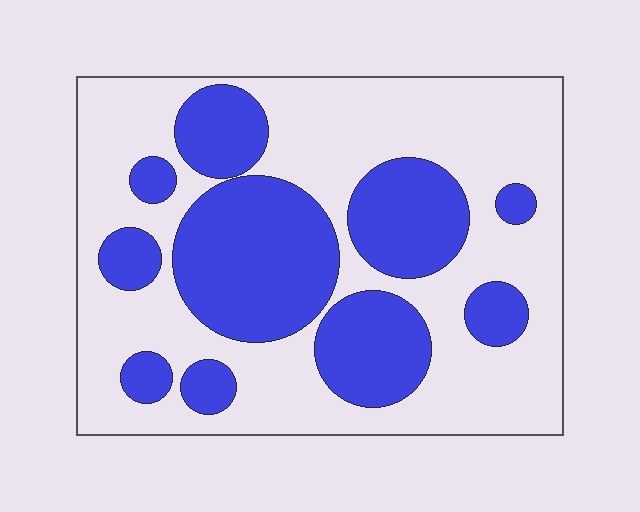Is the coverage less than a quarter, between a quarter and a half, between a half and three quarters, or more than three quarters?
Between a quarter and a half.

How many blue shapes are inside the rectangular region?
10.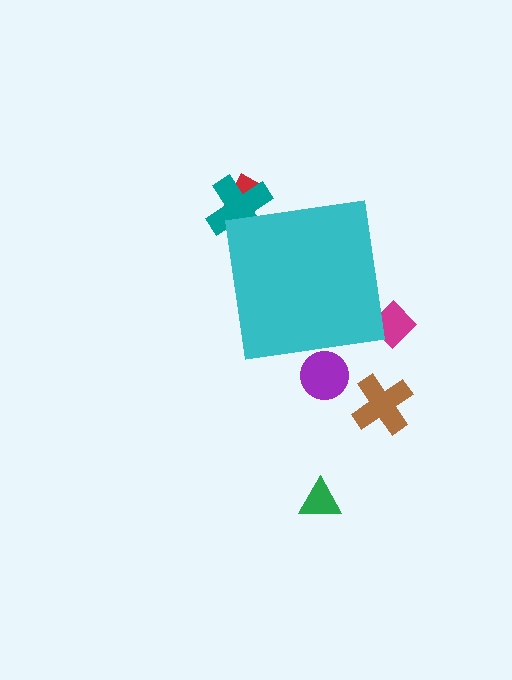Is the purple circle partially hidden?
Yes, the purple circle is partially hidden behind the cyan square.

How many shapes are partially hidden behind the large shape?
4 shapes are partially hidden.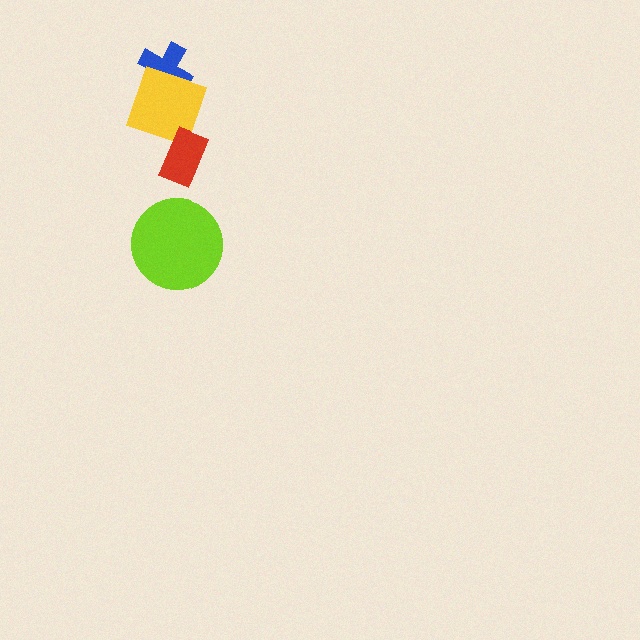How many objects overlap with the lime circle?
0 objects overlap with the lime circle.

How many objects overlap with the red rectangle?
0 objects overlap with the red rectangle.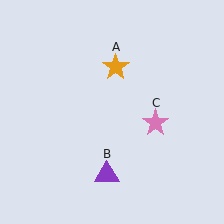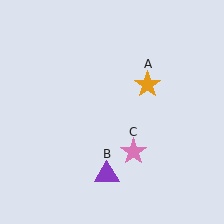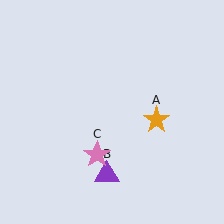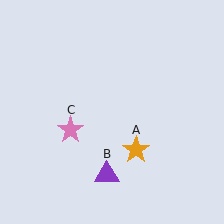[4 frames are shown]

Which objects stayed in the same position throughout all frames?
Purple triangle (object B) remained stationary.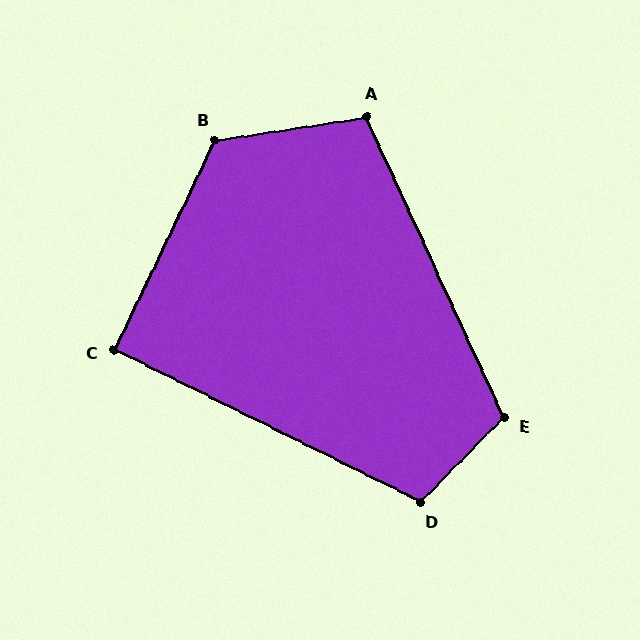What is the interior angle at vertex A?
Approximately 106 degrees (obtuse).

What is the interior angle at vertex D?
Approximately 108 degrees (obtuse).